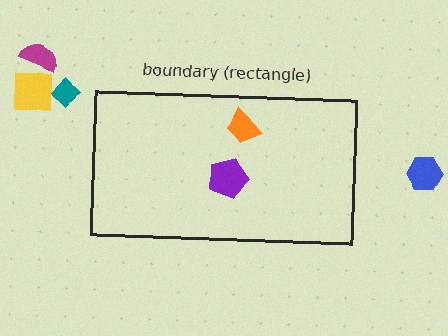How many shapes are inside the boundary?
2 inside, 4 outside.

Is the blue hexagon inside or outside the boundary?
Outside.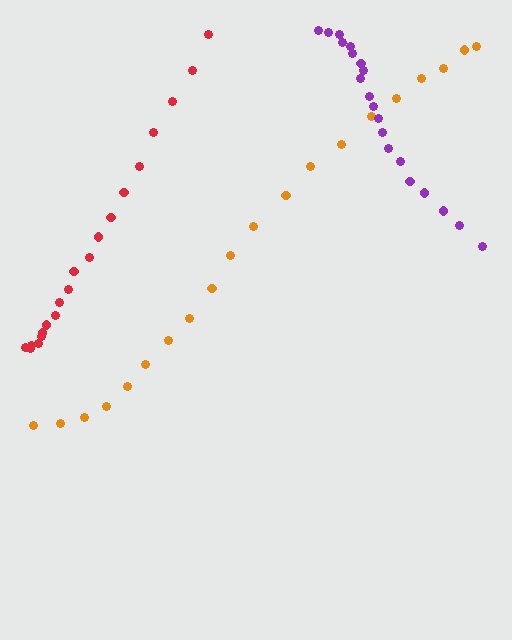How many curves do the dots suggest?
There are 3 distinct paths.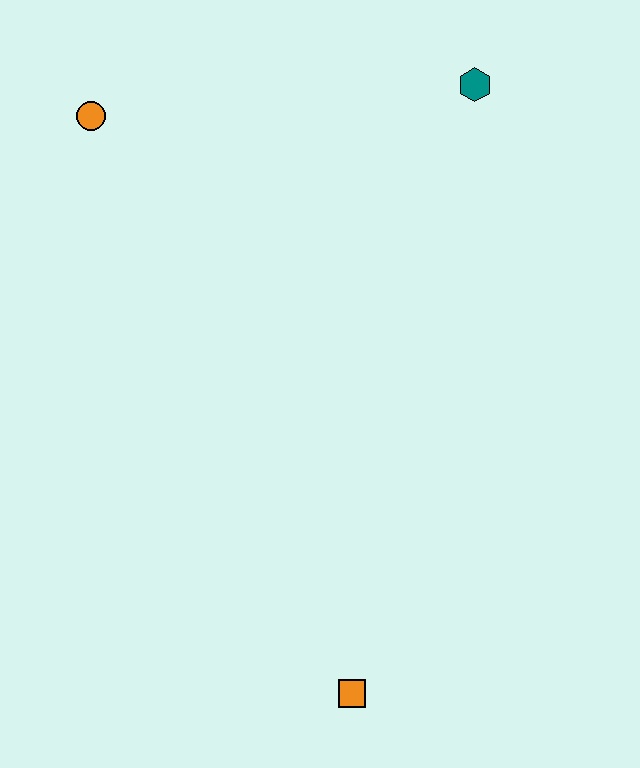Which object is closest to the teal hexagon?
The orange circle is closest to the teal hexagon.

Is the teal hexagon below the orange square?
No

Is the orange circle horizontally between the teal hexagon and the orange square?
No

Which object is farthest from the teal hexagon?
The orange square is farthest from the teal hexagon.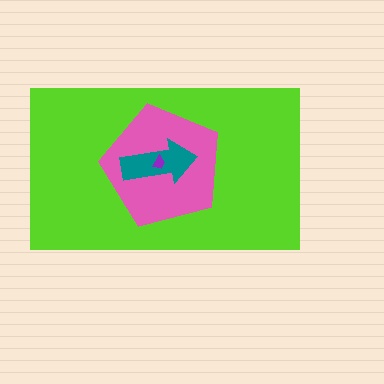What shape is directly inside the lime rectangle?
The pink pentagon.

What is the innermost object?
The purple trapezoid.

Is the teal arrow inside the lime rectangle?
Yes.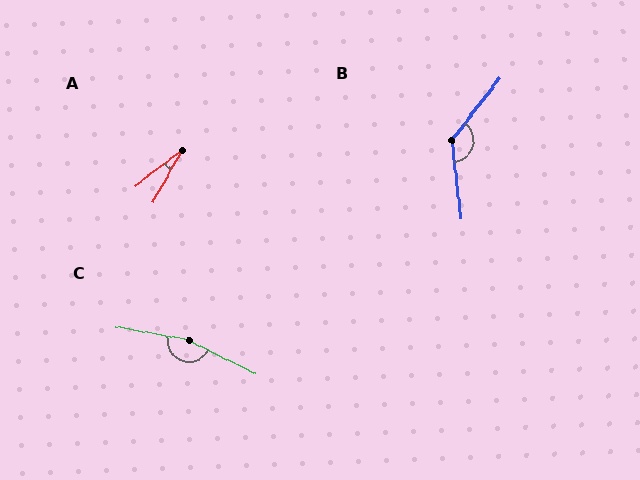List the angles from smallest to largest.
A (23°), B (135°), C (163°).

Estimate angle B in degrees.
Approximately 135 degrees.